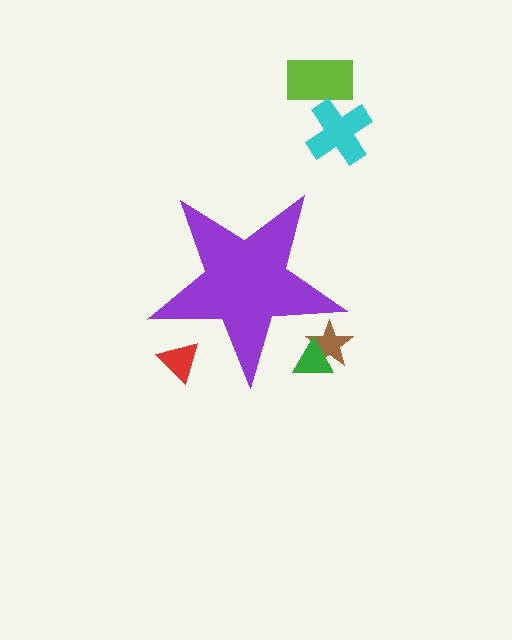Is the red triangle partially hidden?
Yes, the red triangle is partially hidden behind the purple star.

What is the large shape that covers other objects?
A purple star.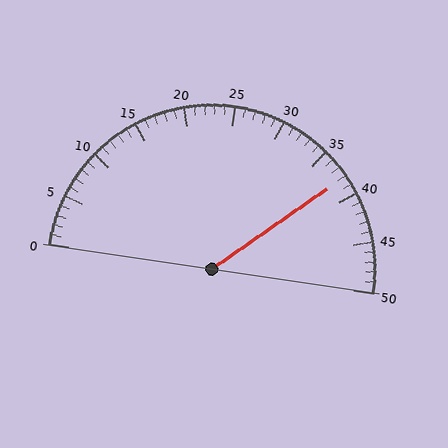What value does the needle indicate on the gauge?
The needle indicates approximately 38.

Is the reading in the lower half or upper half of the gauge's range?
The reading is in the upper half of the range (0 to 50).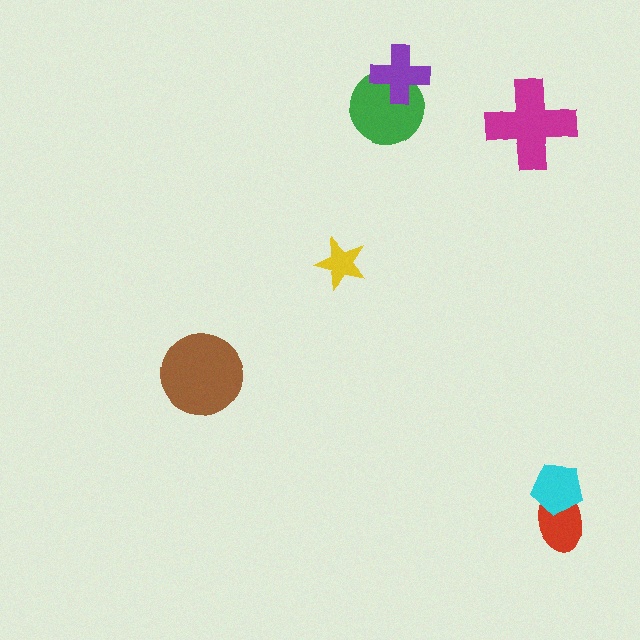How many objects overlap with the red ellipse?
1 object overlaps with the red ellipse.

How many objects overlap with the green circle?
1 object overlaps with the green circle.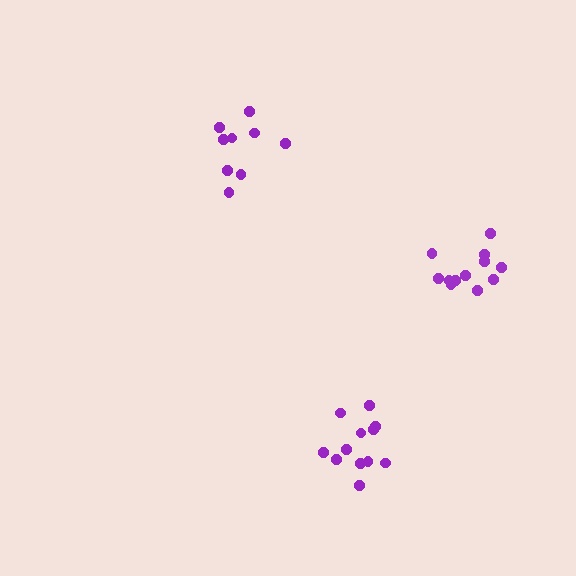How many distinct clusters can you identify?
There are 3 distinct clusters.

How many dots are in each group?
Group 1: 12 dots, Group 2: 9 dots, Group 3: 12 dots (33 total).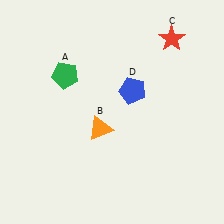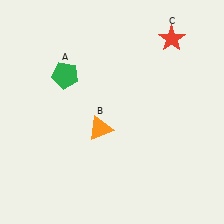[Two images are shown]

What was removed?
The blue pentagon (D) was removed in Image 2.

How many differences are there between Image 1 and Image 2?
There is 1 difference between the two images.